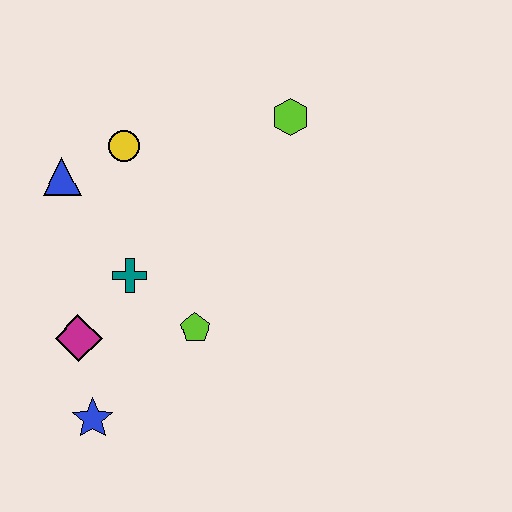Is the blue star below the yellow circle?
Yes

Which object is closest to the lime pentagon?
The teal cross is closest to the lime pentagon.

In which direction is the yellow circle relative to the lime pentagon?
The yellow circle is above the lime pentagon.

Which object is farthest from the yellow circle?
The blue star is farthest from the yellow circle.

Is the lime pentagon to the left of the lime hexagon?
Yes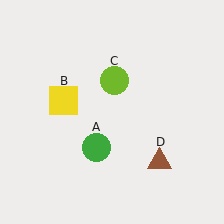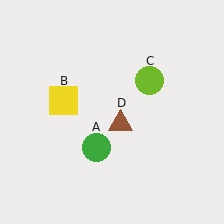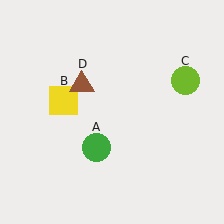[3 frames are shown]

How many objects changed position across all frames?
2 objects changed position: lime circle (object C), brown triangle (object D).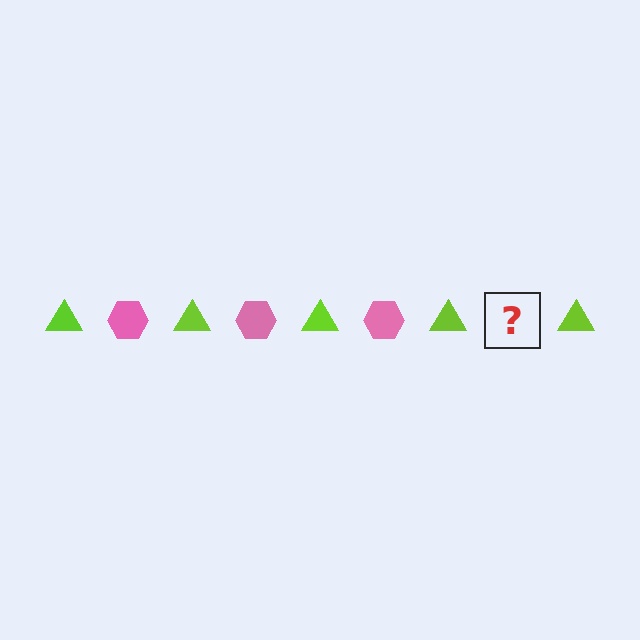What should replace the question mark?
The question mark should be replaced with a pink hexagon.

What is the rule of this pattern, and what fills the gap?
The rule is that the pattern alternates between lime triangle and pink hexagon. The gap should be filled with a pink hexagon.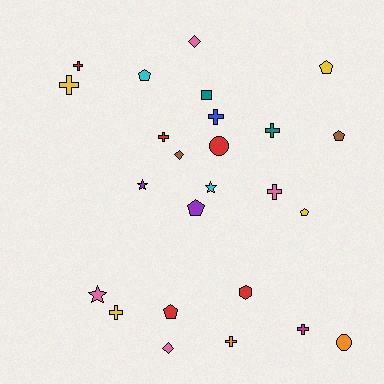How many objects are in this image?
There are 25 objects.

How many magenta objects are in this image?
There is 1 magenta object.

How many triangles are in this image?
There are no triangles.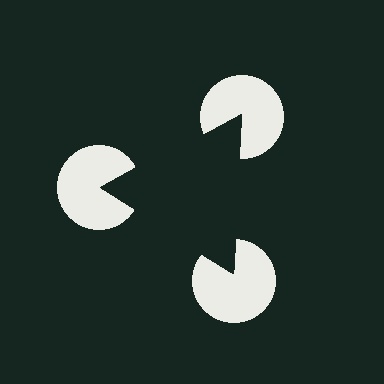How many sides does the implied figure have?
3 sides.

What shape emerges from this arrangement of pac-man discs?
An illusory triangle — its edges are inferred from the aligned wedge cuts in the pac-man discs, not physically drawn.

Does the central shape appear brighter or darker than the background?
It typically appears slightly darker than the background, even though no actual brightness change is drawn.